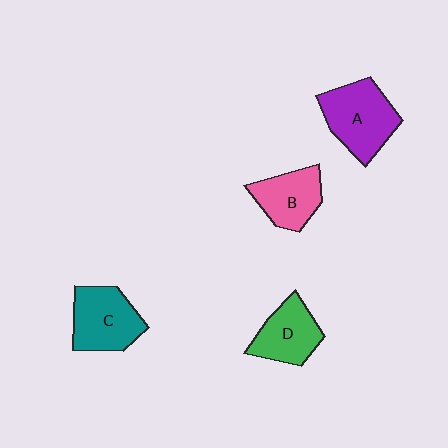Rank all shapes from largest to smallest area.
From largest to smallest: A (purple), C (teal), D (green), B (pink).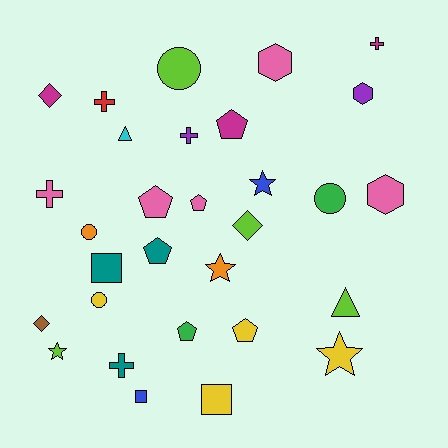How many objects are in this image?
There are 30 objects.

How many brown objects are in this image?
There is 1 brown object.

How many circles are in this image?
There are 4 circles.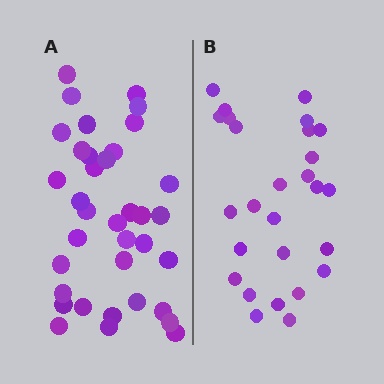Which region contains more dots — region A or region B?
Region A (the left region) has more dots.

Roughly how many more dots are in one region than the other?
Region A has roughly 8 or so more dots than region B.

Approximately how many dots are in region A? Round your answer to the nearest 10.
About 40 dots. (The exact count is 36, which rounds to 40.)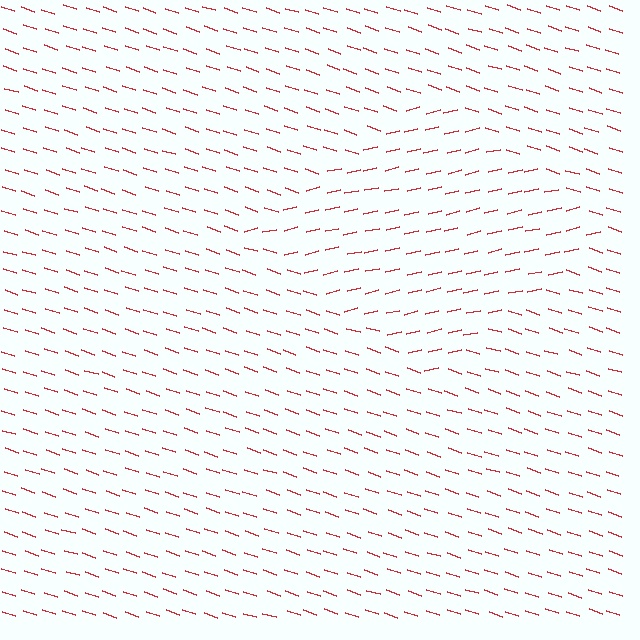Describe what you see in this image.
The image is filled with small red line segments. A diamond region in the image has lines oriented differently from the surrounding lines, creating a visible texture boundary.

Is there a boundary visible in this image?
Yes, there is a texture boundary formed by a change in line orientation.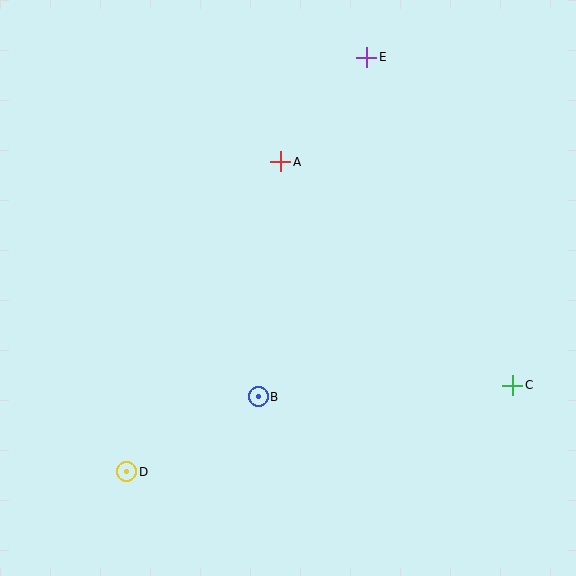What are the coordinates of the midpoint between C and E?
The midpoint between C and E is at (440, 221).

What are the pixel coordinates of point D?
Point D is at (127, 472).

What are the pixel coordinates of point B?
Point B is at (258, 397).